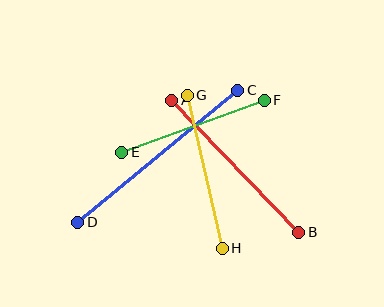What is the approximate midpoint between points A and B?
The midpoint is at approximately (235, 166) pixels.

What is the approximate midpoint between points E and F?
The midpoint is at approximately (193, 126) pixels.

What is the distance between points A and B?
The distance is approximately 183 pixels.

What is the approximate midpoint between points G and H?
The midpoint is at approximately (205, 172) pixels.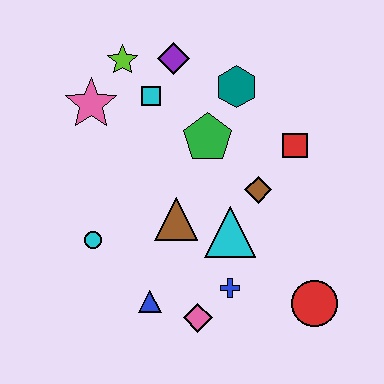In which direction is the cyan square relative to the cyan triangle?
The cyan square is above the cyan triangle.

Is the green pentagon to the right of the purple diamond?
Yes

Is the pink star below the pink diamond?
No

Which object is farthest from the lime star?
The red circle is farthest from the lime star.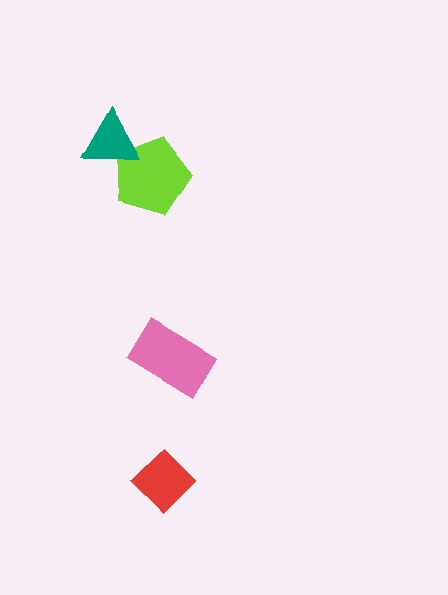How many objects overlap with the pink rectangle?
0 objects overlap with the pink rectangle.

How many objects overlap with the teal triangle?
1 object overlaps with the teal triangle.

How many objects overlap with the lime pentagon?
1 object overlaps with the lime pentagon.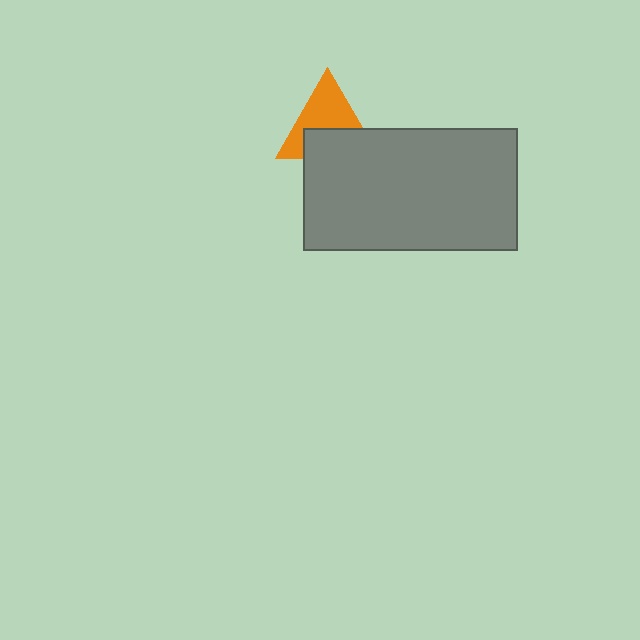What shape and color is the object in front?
The object in front is a gray rectangle.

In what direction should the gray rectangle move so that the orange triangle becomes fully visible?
The gray rectangle should move down. That is the shortest direction to clear the overlap and leave the orange triangle fully visible.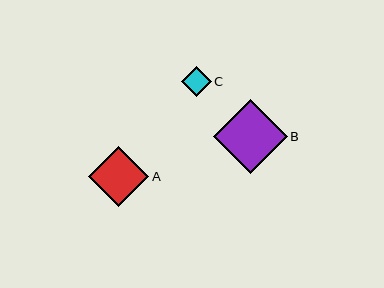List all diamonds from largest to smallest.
From largest to smallest: B, A, C.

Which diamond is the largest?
Diamond B is the largest with a size of approximately 74 pixels.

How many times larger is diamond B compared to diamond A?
Diamond B is approximately 1.2 times the size of diamond A.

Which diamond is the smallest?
Diamond C is the smallest with a size of approximately 30 pixels.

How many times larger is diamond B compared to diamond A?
Diamond B is approximately 1.2 times the size of diamond A.